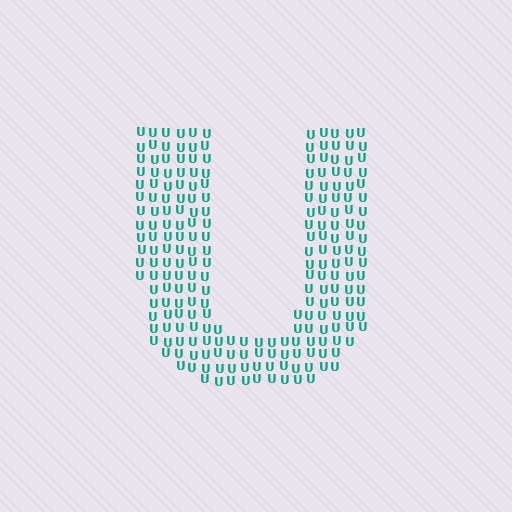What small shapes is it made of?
It is made of small letter U's.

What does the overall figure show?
The overall figure shows the letter U.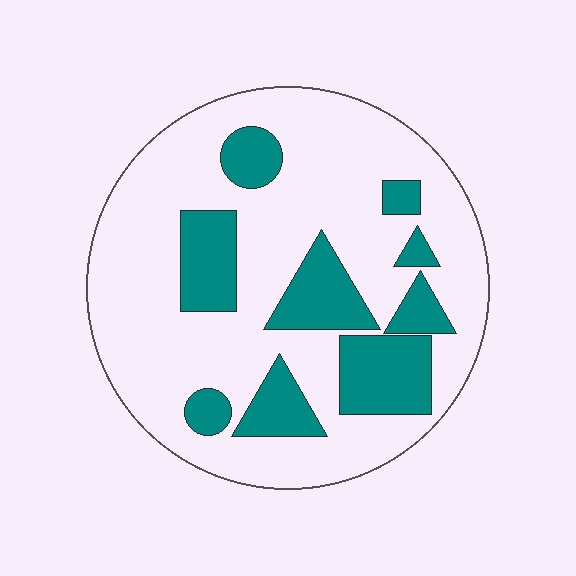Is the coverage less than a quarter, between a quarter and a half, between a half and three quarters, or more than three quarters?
Between a quarter and a half.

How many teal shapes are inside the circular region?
9.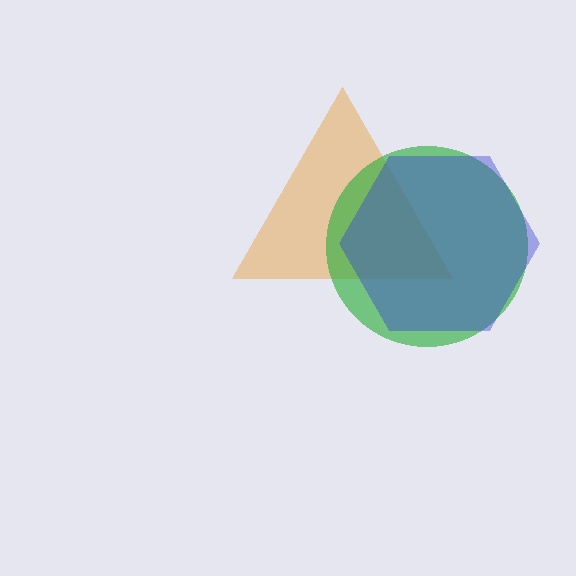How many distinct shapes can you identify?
There are 3 distinct shapes: an orange triangle, a green circle, a blue hexagon.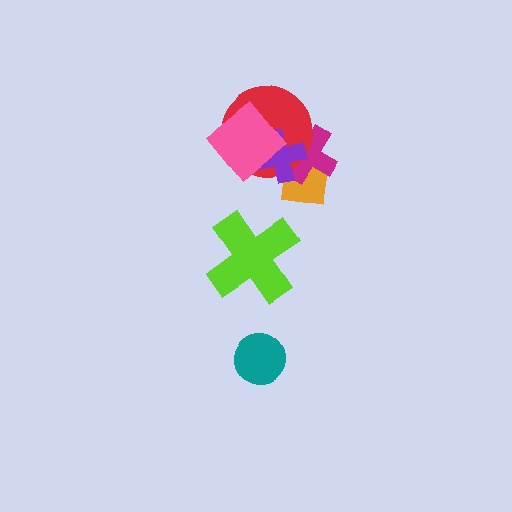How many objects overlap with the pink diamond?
2 objects overlap with the pink diamond.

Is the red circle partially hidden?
Yes, it is partially covered by another shape.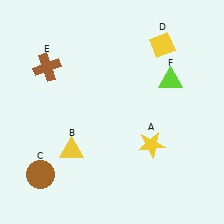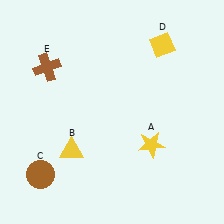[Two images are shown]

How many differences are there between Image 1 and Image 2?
There is 1 difference between the two images.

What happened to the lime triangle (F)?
The lime triangle (F) was removed in Image 2. It was in the top-right area of Image 1.